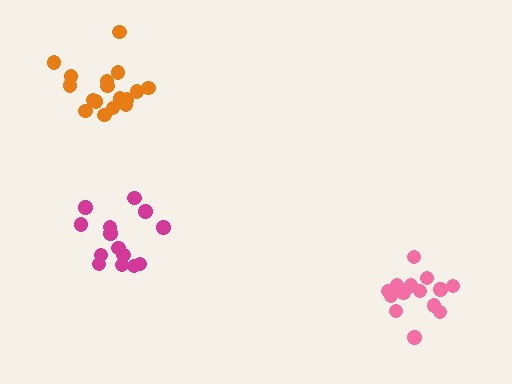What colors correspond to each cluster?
The clusters are colored: pink, magenta, orange.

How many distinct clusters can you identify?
There are 3 distinct clusters.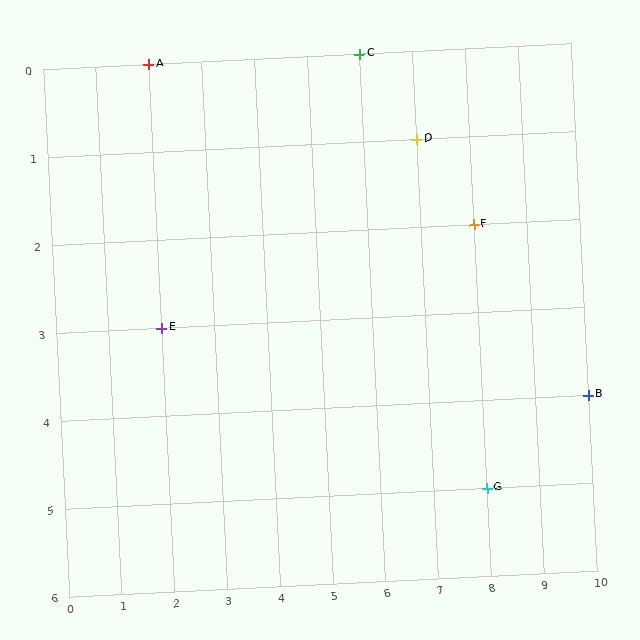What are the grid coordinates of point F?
Point F is at grid coordinates (8, 2).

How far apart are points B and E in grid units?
Points B and E are 8 columns and 1 row apart (about 8.1 grid units diagonally).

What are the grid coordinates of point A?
Point A is at grid coordinates (2, 0).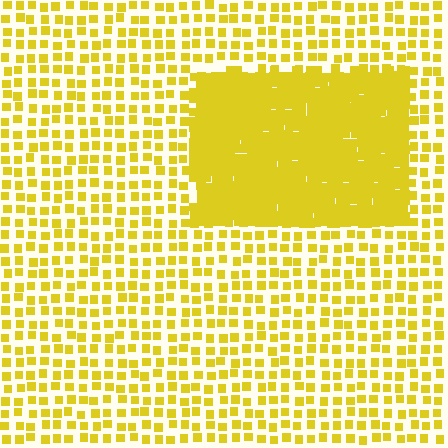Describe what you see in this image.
The image contains small yellow elements arranged at two different densities. A rectangle-shaped region is visible where the elements are more densely packed than the surrounding area.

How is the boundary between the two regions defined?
The boundary is defined by a change in element density (approximately 3.0x ratio). All elements are the same color, size, and shape.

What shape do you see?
I see a rectangle.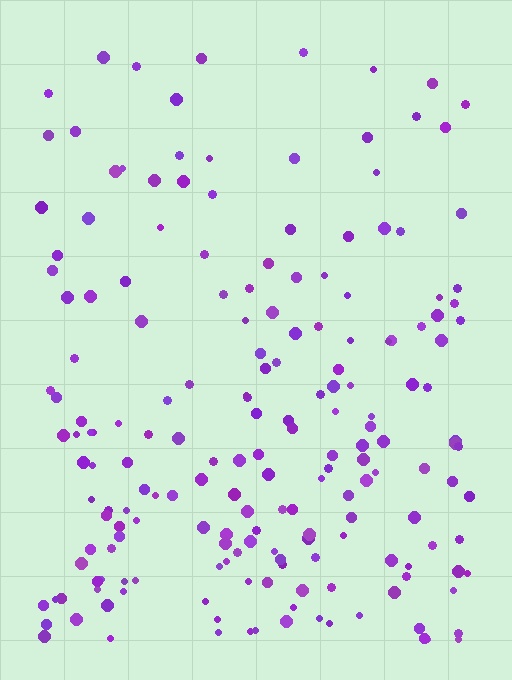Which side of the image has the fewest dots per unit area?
The top.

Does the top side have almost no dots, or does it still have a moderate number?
Still a moderate number, just noticeably fewer than the bottom.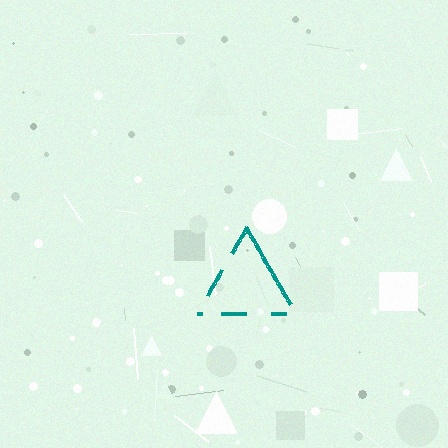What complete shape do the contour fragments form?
The contour fragments form a triangle.